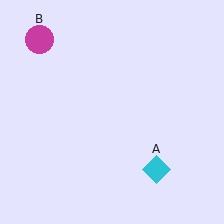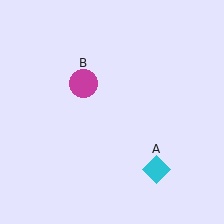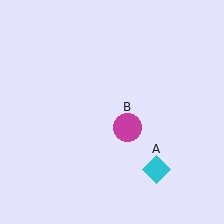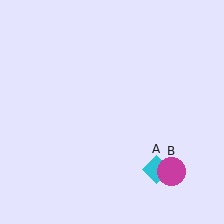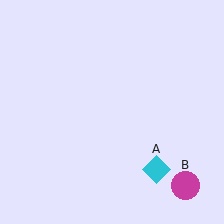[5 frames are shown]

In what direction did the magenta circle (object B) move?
The magenta circle (object B) moved down and to the right.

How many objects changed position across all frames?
1 object changed position: magenta circle (object B).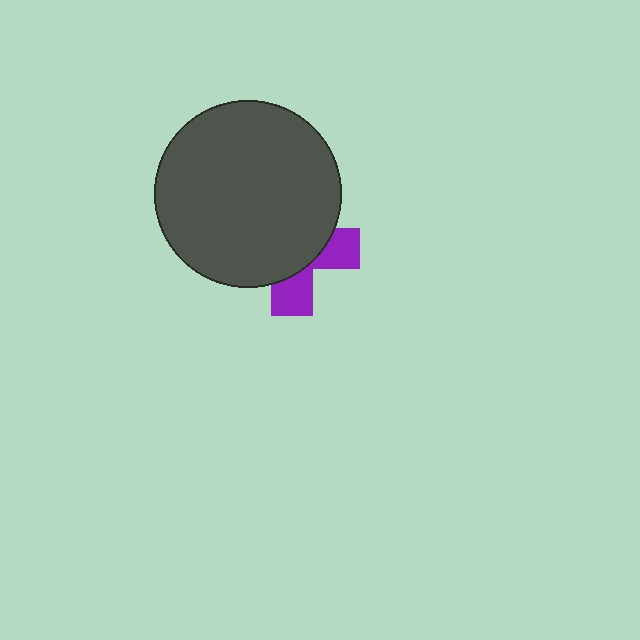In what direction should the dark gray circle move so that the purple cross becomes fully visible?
The dark gray circle should move toward the upper-left. That is the shortest direction to clear the overlap and leave the purple cross fully visible.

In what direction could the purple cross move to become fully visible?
The purple cross could move toward the lower-right. That would shift it out from behind the dark gray circle entirely.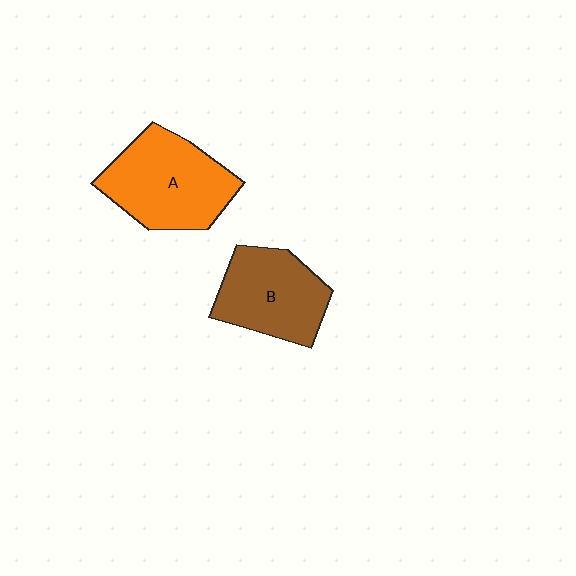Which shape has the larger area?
Shape A (orange).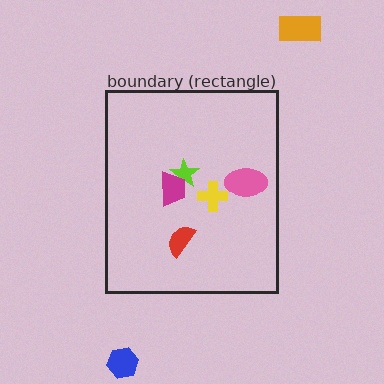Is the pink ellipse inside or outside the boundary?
Inside.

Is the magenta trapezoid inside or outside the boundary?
Inside.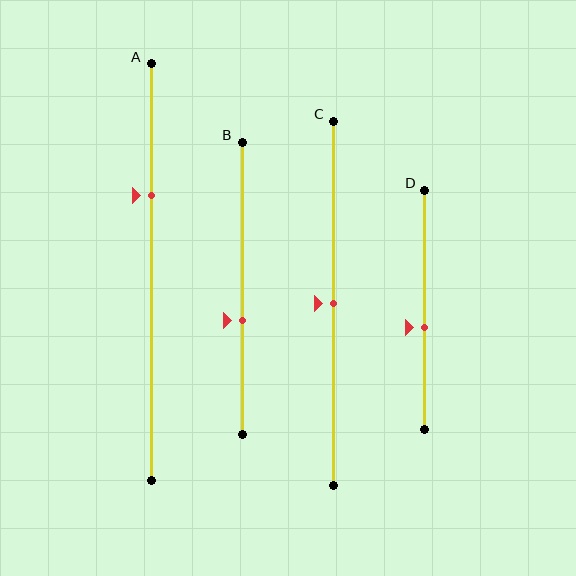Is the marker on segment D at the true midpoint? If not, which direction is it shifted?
No, the marker on segment D is shifted downward by about 7% of the segment length.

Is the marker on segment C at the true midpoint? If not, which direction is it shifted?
Yes, the marker on segment C is at the true midpoint.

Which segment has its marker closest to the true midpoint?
Segment C has its marker closest to the true midpoint.